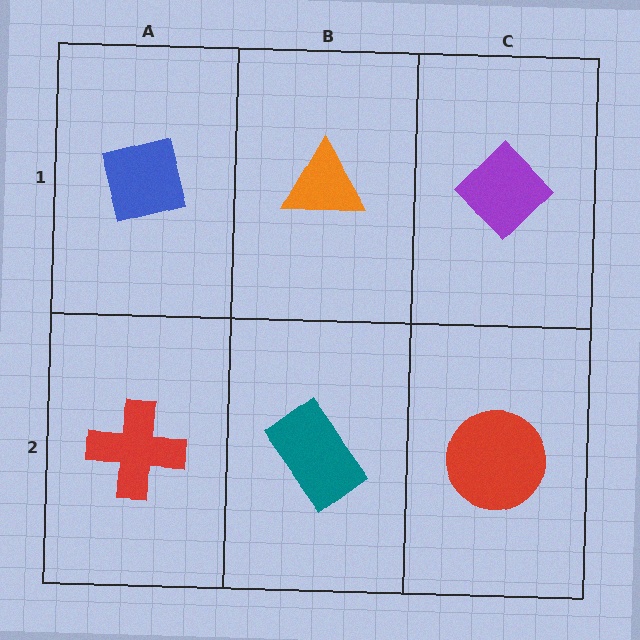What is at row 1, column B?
An orange triangle.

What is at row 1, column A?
A blue square.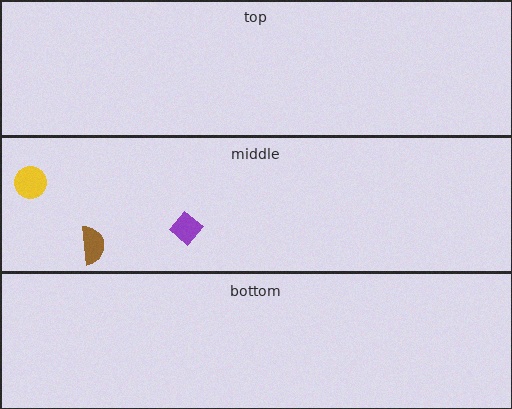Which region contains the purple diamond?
The middle region.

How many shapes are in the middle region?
3.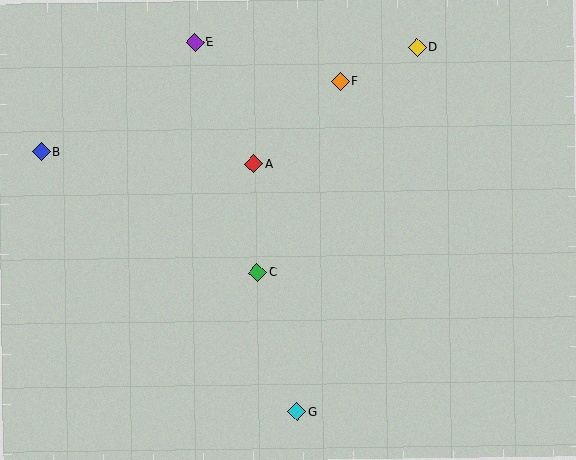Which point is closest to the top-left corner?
Point B is closest to the top-left corner.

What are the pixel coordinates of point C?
Point C is at (257, 272).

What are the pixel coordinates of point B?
Point B is at (41, 152).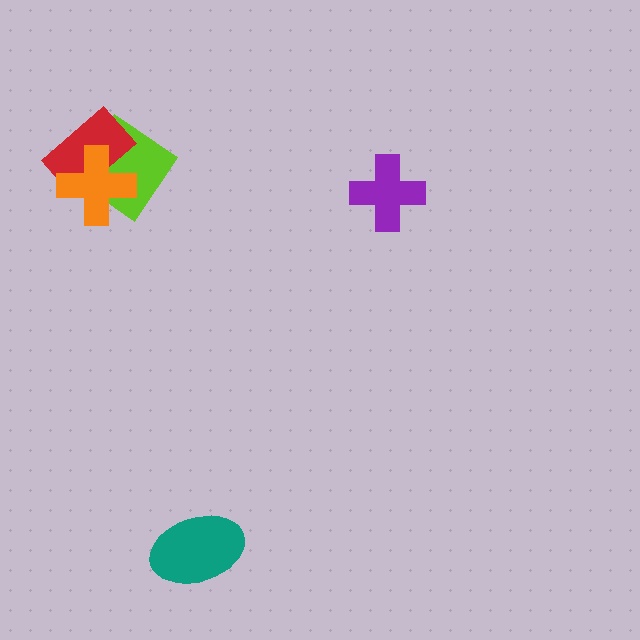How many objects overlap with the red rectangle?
2 objects overlap with the red rectangle.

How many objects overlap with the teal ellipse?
0 objects overlap with the teal ellipse.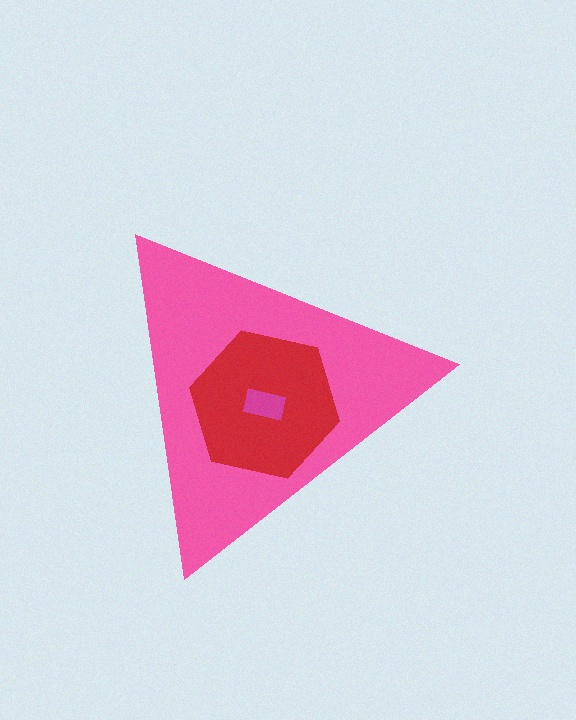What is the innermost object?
The magenta rectangle.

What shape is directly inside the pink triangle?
The red hexagon.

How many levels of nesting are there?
3.